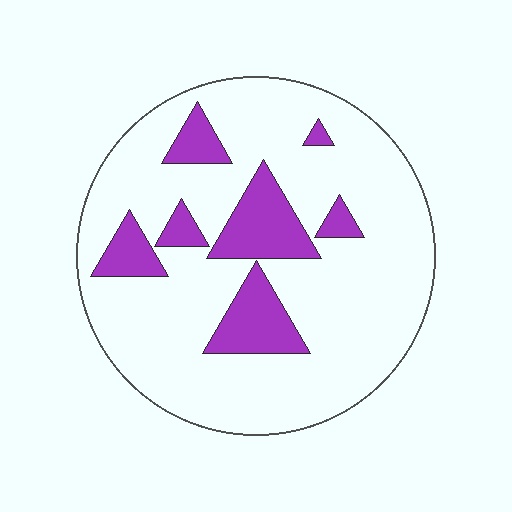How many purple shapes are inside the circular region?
7.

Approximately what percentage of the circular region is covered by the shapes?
Approximately 20%.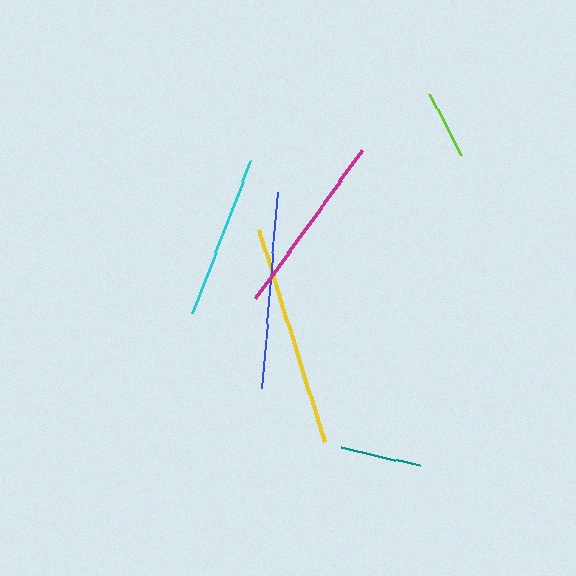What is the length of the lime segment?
The lime segment is approximately 69 pixels long.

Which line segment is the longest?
The yellow line is the longest at approximately 222 pixels.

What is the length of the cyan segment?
The cyan segment is approximately 163 pixels long.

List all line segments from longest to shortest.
From longest to shortest: yellow, blue, magenta, cyan, teal, lime.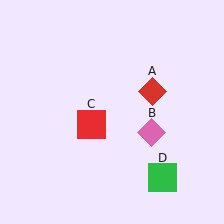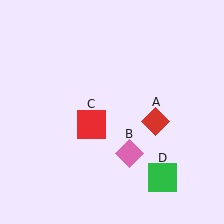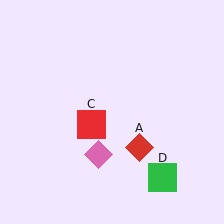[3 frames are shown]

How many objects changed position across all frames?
2 objects changed position: red diamond (object A), pink diamond (object B).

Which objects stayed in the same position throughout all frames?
Red square (object C) and green square (object D) remained stationary.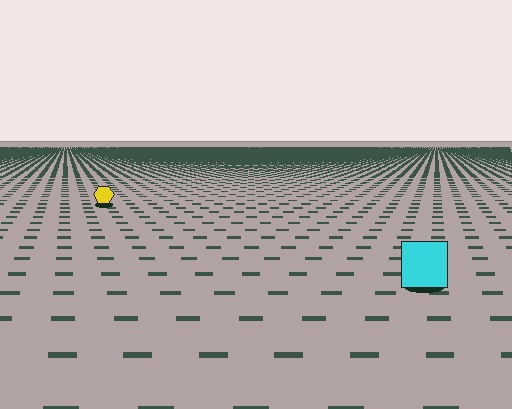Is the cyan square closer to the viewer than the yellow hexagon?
Yes. The cyan square is closer — you can tell from the texture gradient: the ground texture is coarser near it.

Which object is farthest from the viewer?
The yellow hexagon is farthest from the viewer. It appears smaller and the ground texture around it is denser.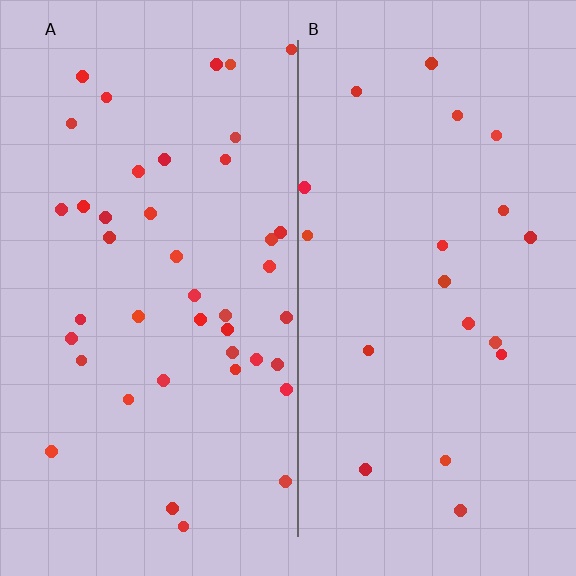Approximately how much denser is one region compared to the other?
Approximately 2.1× — region A over region B.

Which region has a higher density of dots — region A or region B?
A (the left).